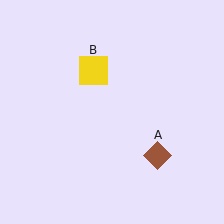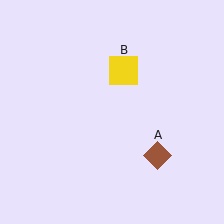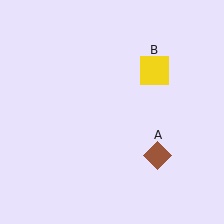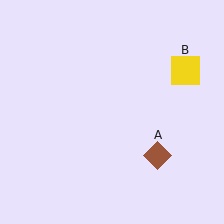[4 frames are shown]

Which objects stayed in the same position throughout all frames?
Brown diamond (object A) remained stationary.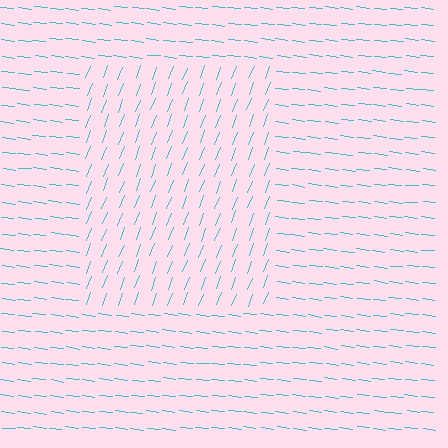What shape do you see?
I see a rectangle.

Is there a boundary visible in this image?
Yes, there is a texture boundary formed by a change in line orientation.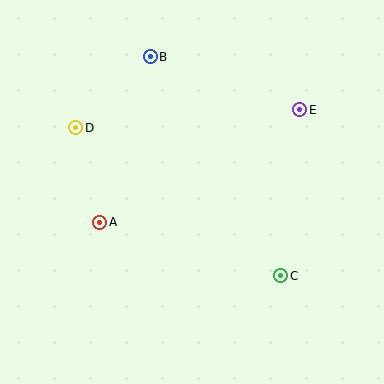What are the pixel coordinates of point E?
Point E is at (300, 110).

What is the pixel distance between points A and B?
The distance between A and B is 173 pixels.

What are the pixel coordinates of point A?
Point A is at (100, 222).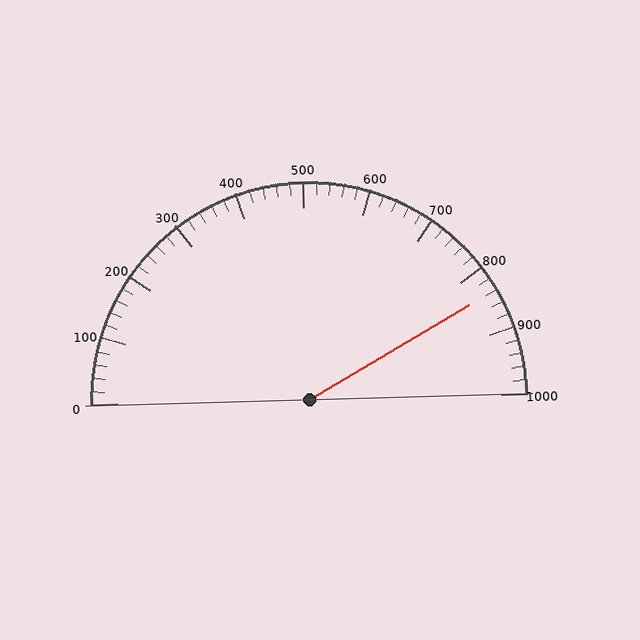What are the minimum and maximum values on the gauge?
The gauge ranges from 0 to 1000.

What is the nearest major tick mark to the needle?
The nearest major tick mark is 800.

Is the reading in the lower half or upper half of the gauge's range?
The reading is in the upper half of the range (0 to 1000).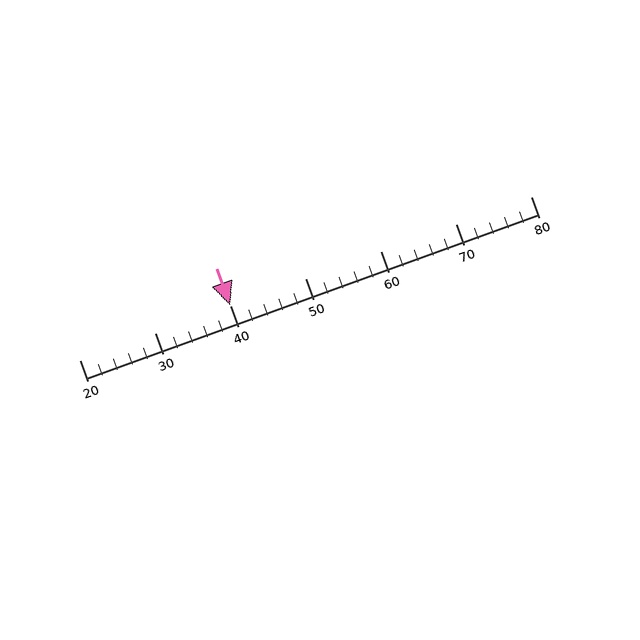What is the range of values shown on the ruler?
The ruler shows values from 20 to 80.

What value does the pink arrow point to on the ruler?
The pink arrow points to approximately 40.